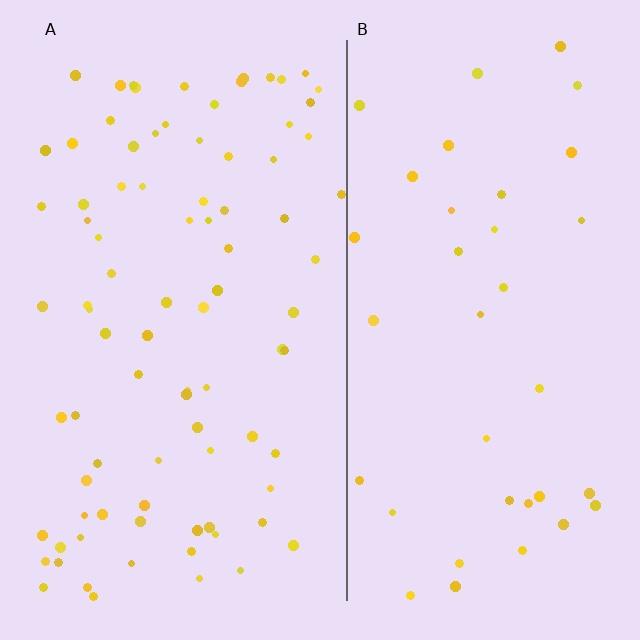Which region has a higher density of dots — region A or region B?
A (the left).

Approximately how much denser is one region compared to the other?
Approximately 2.3× — region A over region B.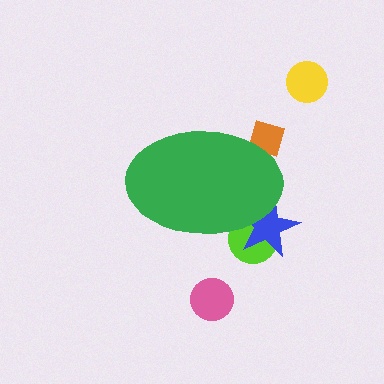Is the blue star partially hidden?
Yes, the blue star is partially hidden behind the green ellipse.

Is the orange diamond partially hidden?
Yes, the orange diamond is partially hidden behind the green ellipse.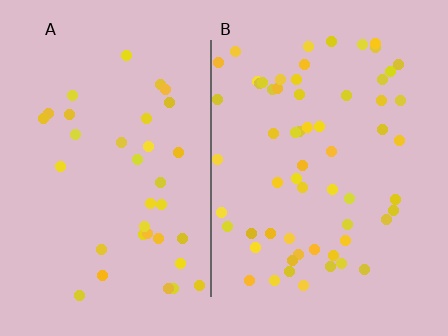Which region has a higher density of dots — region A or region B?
B (the right).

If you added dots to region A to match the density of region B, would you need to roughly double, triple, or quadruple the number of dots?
Approximately double.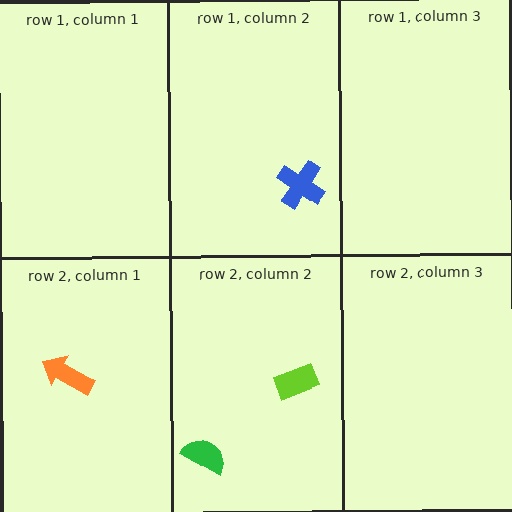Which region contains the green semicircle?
The row 2, column 2 region.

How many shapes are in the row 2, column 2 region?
2.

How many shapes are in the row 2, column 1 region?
1.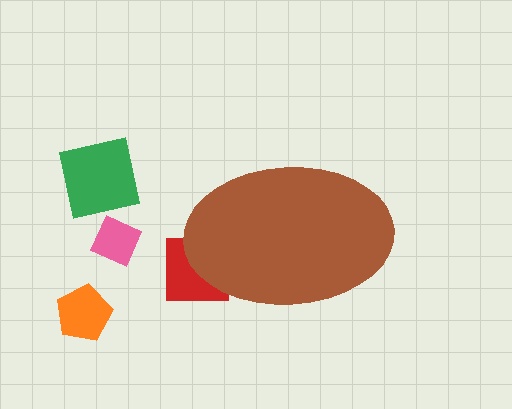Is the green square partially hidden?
No, the green square is fully visible.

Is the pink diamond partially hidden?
No, the pink diamond is fully visible.